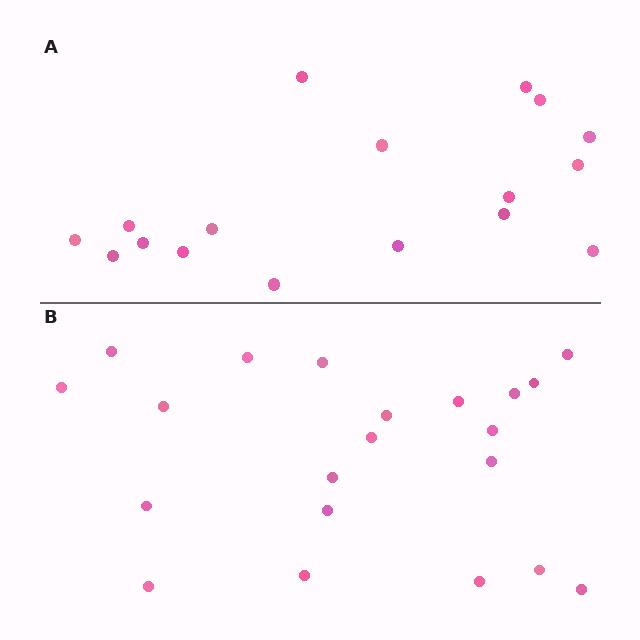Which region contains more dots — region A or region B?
Region B (the bottom region) has more dots.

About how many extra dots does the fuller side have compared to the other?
Region B has about 4 more dots than region A.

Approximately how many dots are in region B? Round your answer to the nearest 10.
About 20 dots. (The exact count is 21, which rounds to 20.)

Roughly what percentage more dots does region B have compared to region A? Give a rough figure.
About 25% more.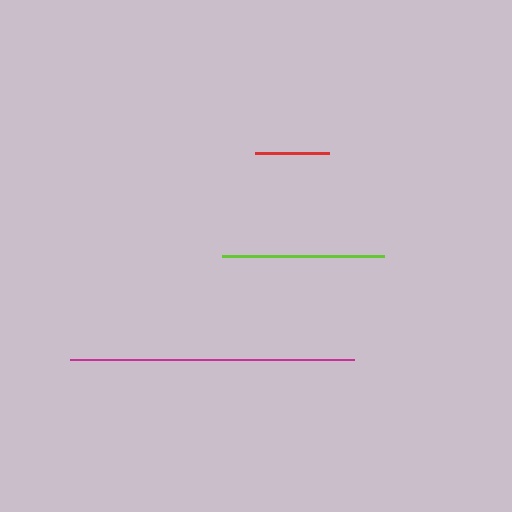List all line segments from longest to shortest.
From longest to shortest: magenta, lime, red.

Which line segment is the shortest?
The red line is the shortest at approximately 74 pixels.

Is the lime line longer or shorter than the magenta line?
The magenta line is longer than the lime line.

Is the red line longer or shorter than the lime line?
The lime line is longer than the red line.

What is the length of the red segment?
The red segment is approximately 74 pixels long.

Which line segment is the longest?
The magenta line is the longest at approximately 284 pixels.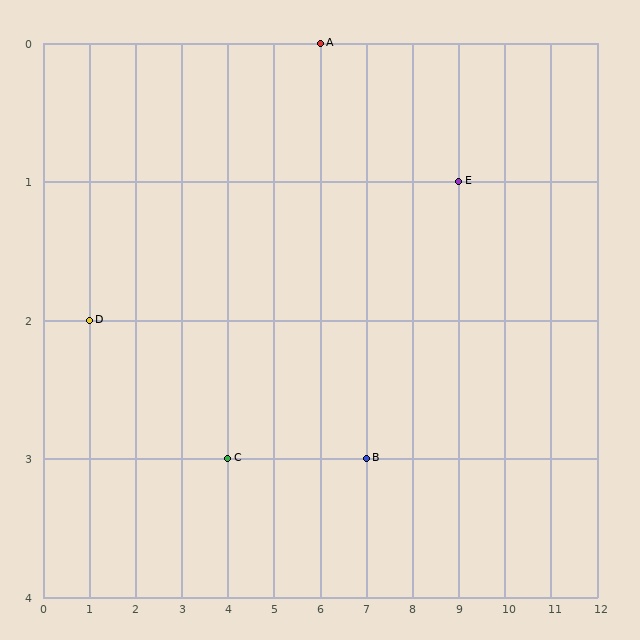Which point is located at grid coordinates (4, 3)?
Point C is at (4, 3).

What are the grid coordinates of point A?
Point A is at grid coordinates (6, 0).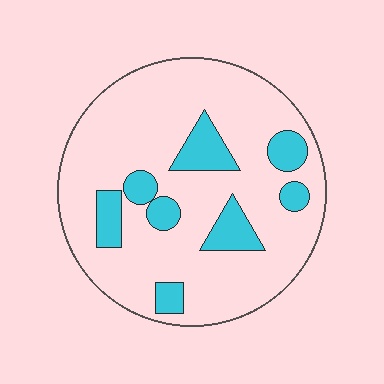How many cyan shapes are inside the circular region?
8.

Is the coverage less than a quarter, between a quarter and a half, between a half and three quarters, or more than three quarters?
Less than a quarter.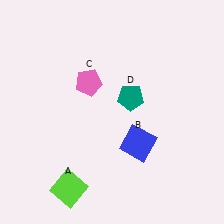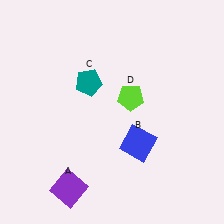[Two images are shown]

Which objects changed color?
A changed from lime to purple. C changed from pink to teal. D changed from teal to lime.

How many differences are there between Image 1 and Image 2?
There are 3 differences between the two images.